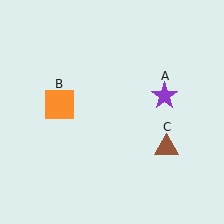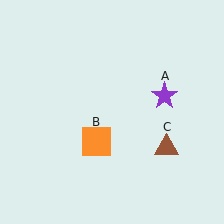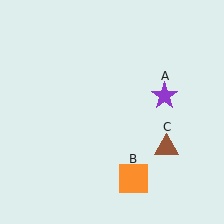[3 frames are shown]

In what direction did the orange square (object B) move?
The orange square (object B) moved down and to the right.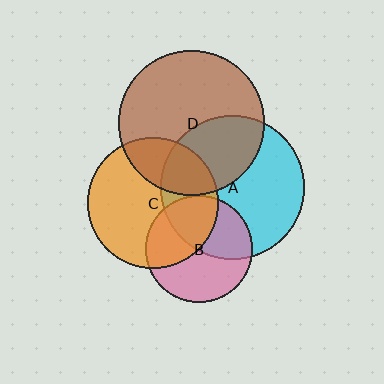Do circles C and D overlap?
Yes.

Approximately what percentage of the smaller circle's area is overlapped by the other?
Approximately 25%.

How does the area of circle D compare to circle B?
Approximately 1.9 times.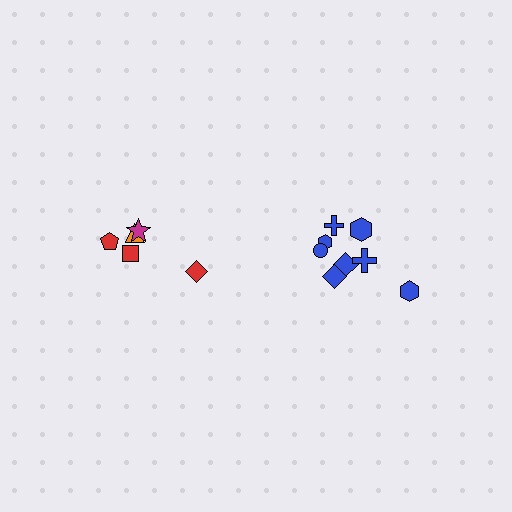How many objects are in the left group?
There are 5 objects.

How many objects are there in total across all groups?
There are 13 objects.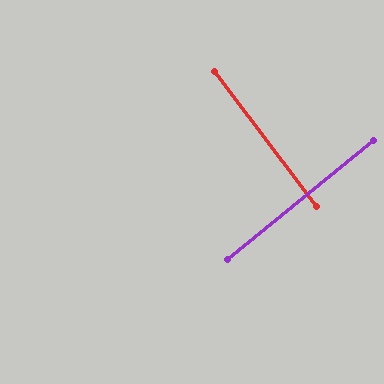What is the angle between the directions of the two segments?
Approximately 88 degrees.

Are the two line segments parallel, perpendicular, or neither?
Perpendicular — they meet at approximately 88°.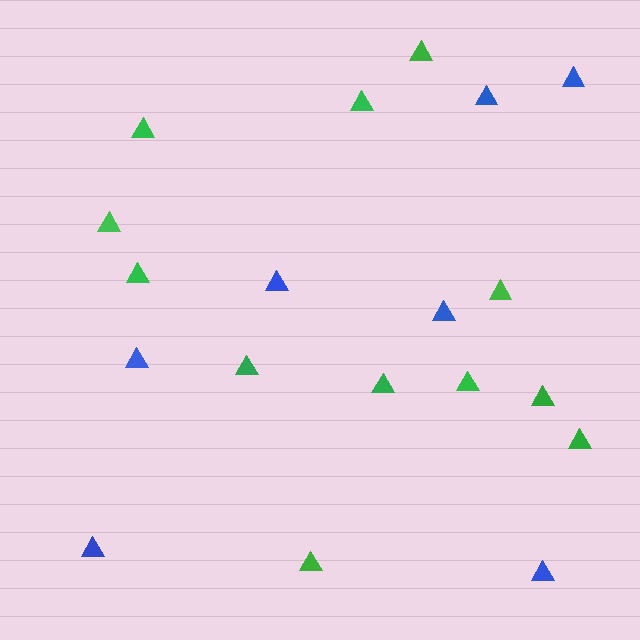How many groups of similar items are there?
There are 2 groups: one group of blue triangles (7) and one group of green triangles (12).